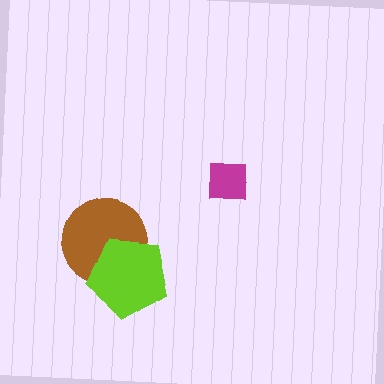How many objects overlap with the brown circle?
1 object overlaps with the brown circle.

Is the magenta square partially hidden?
No, no other shape covers it.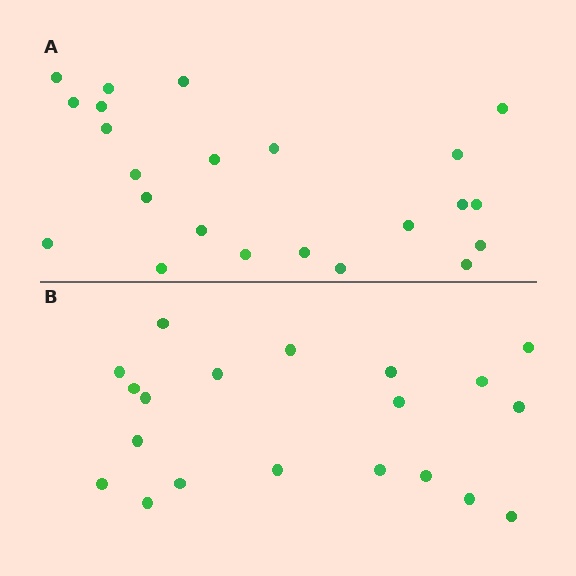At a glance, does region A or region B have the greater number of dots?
Region A (the top region) has more dots.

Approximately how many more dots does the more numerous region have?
Region A has just a few more — roughly 2 or 3 more dots than region B.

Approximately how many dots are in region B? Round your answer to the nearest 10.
About 20 dots.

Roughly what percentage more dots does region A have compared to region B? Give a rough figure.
About 15% more.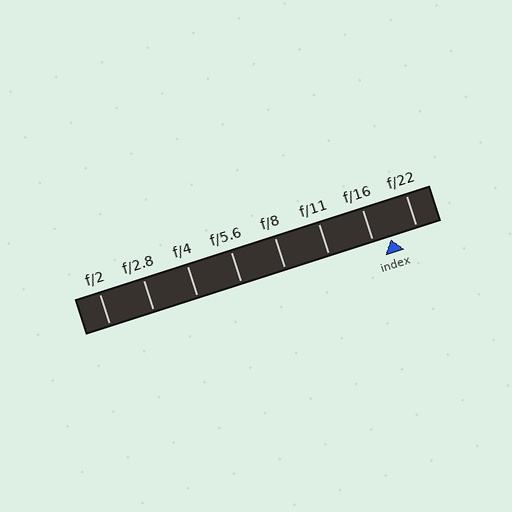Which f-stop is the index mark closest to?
The index mark is closest to f/16.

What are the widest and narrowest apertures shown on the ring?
The widest aperture shown is f/2 and the narrowest is f/22.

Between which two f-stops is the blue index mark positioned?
The index mark is between f/16 and f/22.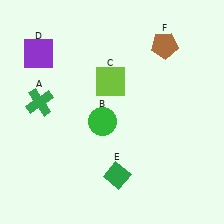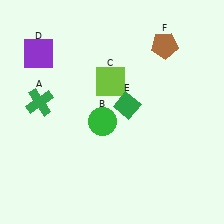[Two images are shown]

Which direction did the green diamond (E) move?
The green diamond (E) moved up.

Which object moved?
The green diamond (E) moved up.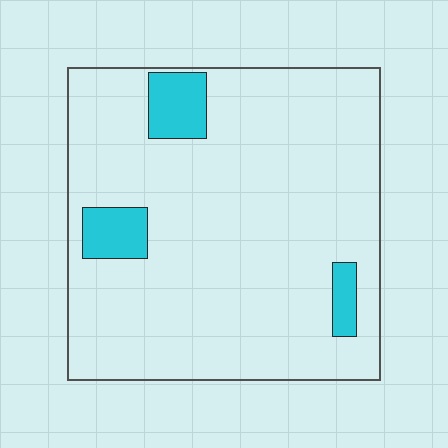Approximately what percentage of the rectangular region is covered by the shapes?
Approximately 10%.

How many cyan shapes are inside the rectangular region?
3.